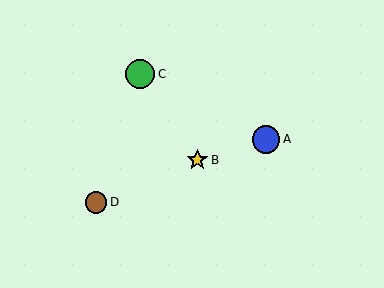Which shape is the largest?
The green circle (labeled C) is the largest.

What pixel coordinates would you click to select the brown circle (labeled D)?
Click at (96, 202) to select the brown circle D.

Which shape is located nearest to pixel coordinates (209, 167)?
The yellow star (labeled B) at (197, 160) is nearest to that location.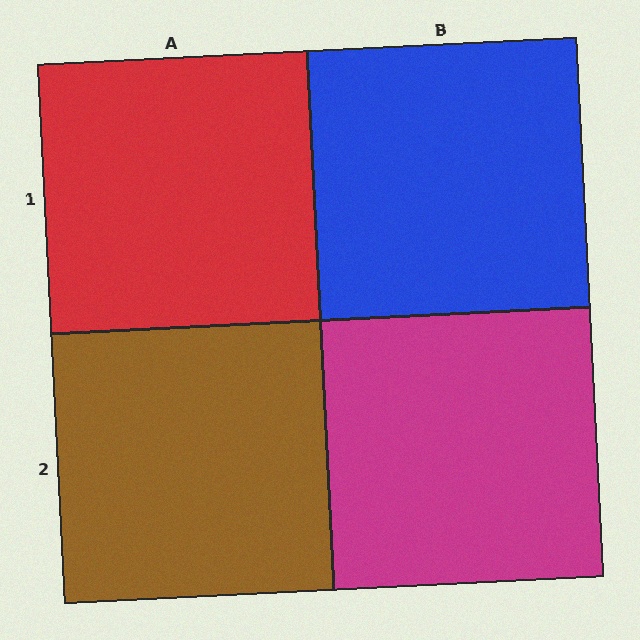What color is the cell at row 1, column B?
Blue.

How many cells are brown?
1 cell is brown.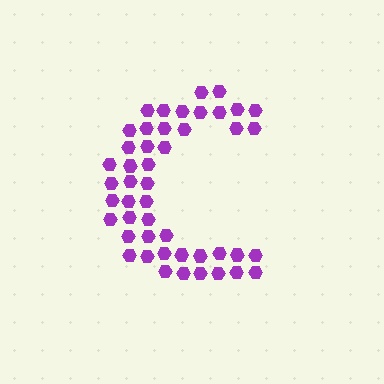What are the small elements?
The small elements are hexagons.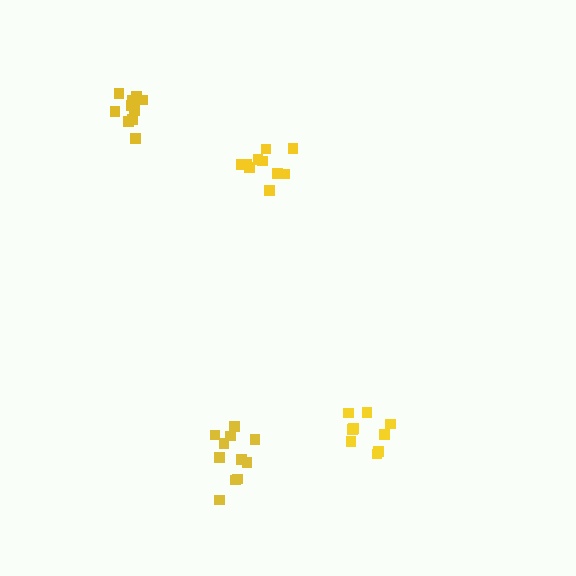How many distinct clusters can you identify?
There are 4 distinct clusters.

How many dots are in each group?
Group 1: 10 dots, Group 2: 9 dots, Group 3: 10 dots, Group 4: 11 dots (40 total).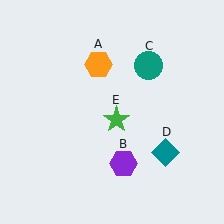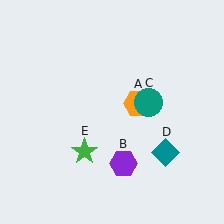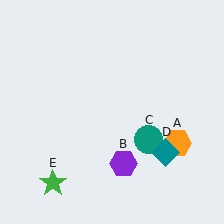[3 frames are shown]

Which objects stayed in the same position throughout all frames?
Purple hexagon (object B) and teal diamond (object D) remained stationary.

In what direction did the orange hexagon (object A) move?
The orange hexagon (object A) moved down and to the right.